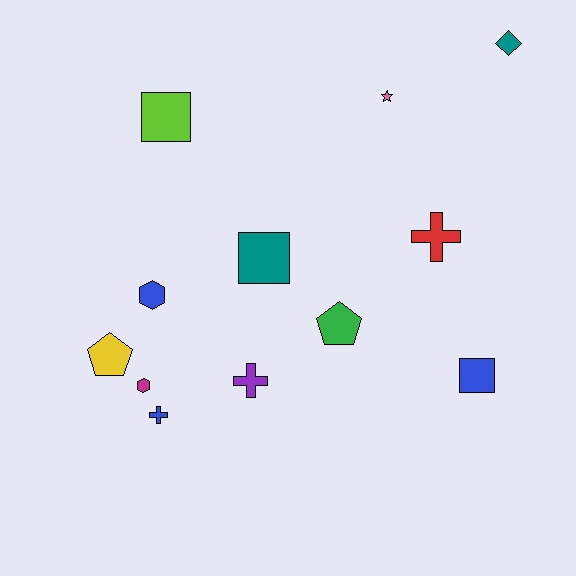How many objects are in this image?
There are 12 objects.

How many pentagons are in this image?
There are 2 pentagons.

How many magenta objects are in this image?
There is 1 magenta object.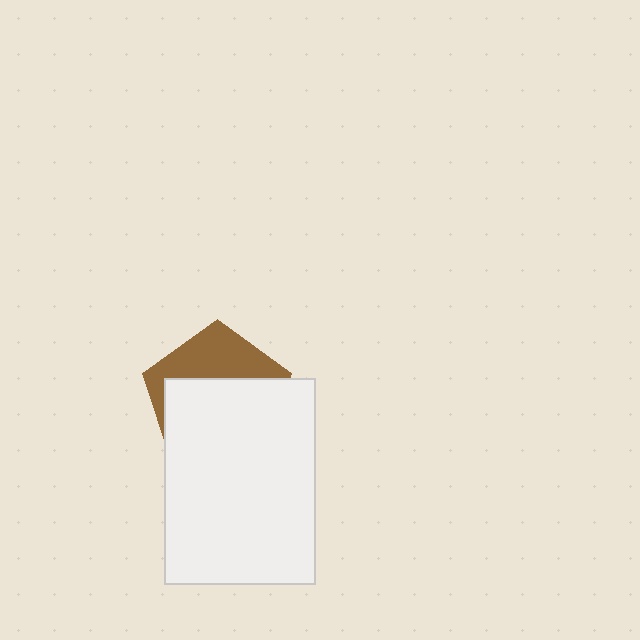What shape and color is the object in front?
The object in front is a white rectangle.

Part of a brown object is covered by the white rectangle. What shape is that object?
It is a pentagon.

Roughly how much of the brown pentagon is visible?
A small part of it is visible (roughly 36%).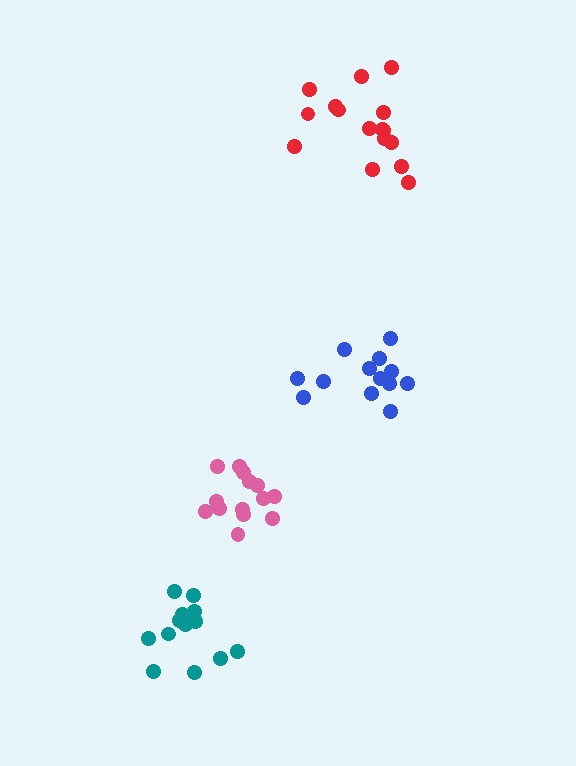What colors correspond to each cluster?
The clusters are colored: teal, pink, red, blue.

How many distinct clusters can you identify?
There are 4 distinct clusters.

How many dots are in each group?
Group 1: 13 dots, Group 2: 14 dots, Group 3: 16 dots, Group 4: 13 dots (56 total).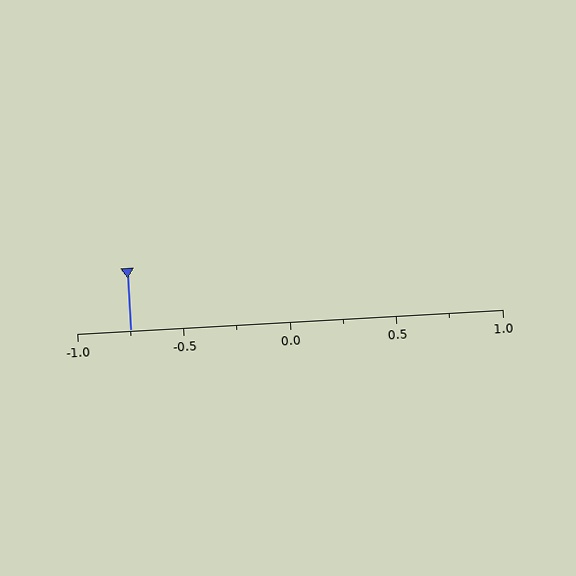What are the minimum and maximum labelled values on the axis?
The axis runs from -1.0 to 1.0.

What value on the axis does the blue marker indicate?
The marker indicates approximately -0.75.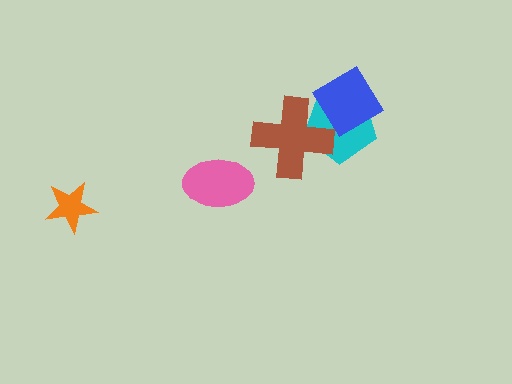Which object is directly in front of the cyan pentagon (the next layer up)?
The blue diamond is directly in front of the cyan pentagon.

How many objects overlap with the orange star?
0 objects overlap with the orange star.